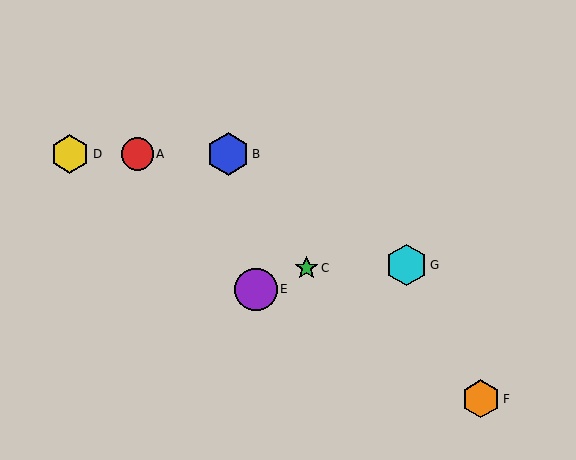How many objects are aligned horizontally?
3 objects (A, B, D) are aligned horizontally.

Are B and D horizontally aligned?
Yes, both are at y≈154.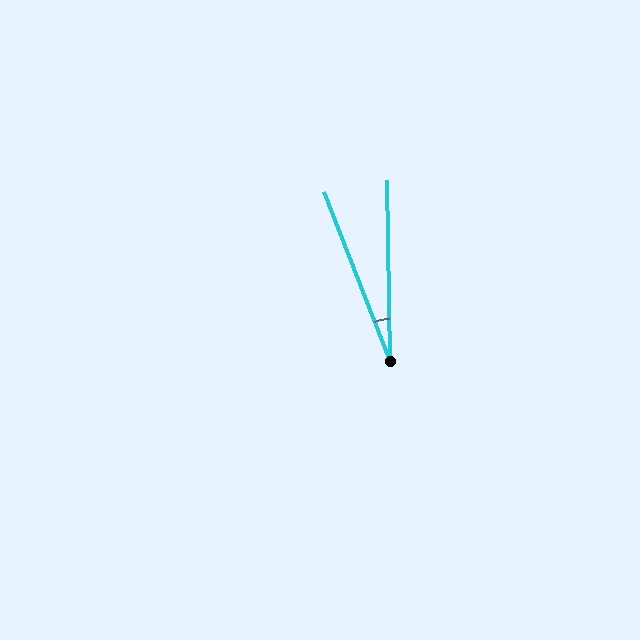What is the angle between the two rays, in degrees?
Approximately 20 degrees.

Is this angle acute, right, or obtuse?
It is acute.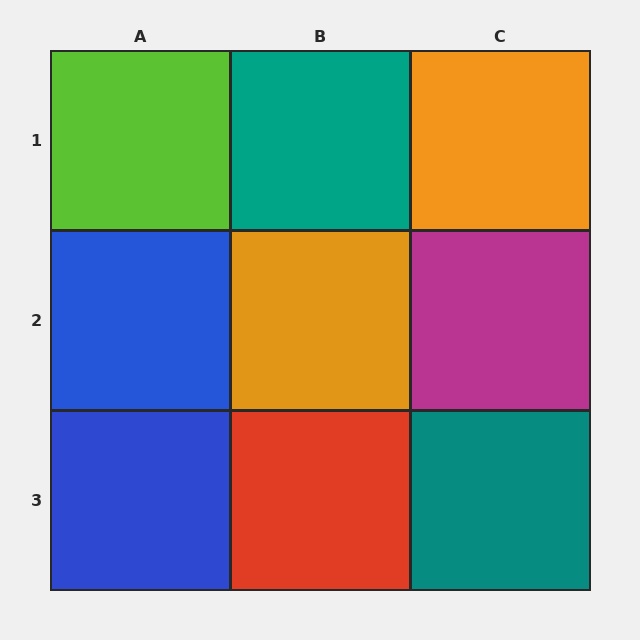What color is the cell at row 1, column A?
Lime.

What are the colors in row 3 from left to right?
Blue, red, teal.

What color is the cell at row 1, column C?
Orange.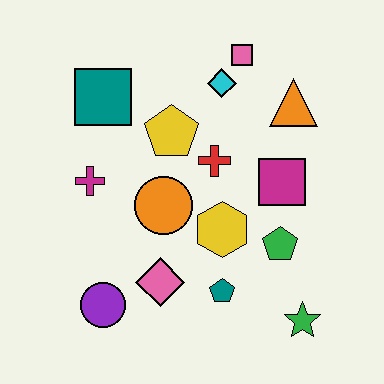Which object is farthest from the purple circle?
The pink square is farthest from the purple circle.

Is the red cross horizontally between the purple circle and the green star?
Yes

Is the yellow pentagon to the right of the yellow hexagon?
No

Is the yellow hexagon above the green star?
Yes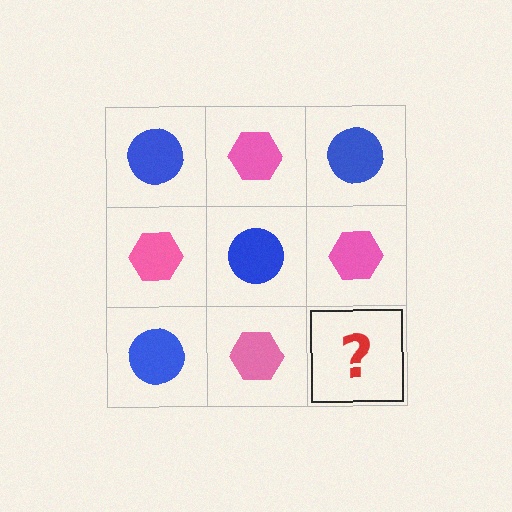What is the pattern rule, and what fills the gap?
The rule is that it alternates blue circle and pink hexagon in a checkerboard pattern. The gap should be filled with a blue circle.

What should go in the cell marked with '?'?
The missing cell should contain a blue circle.